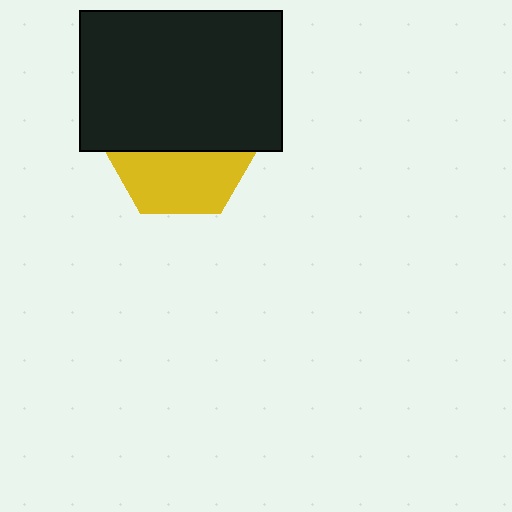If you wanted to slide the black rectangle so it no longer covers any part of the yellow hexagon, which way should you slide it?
Slide it up — that is the most direct way to separate the two shapes.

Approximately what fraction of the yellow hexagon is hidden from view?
Roughly 57% of the yellow hexagon is hidden behind the black rectangle.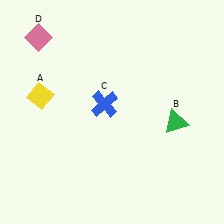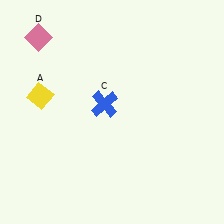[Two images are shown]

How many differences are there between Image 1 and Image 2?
There is 1 difference between the two images.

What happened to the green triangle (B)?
The green triangle (B) was removed in Image 2. It was in the bottom-right area of Image 1.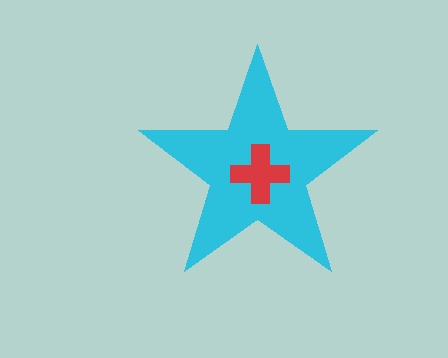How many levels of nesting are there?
2.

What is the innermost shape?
The red cross.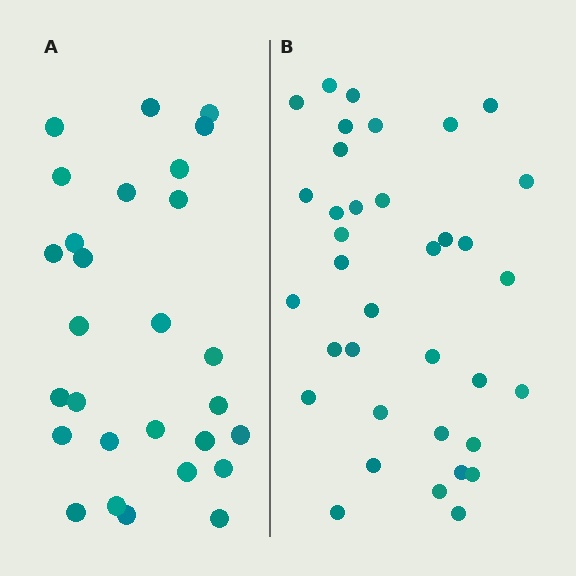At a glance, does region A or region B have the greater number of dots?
Region B (the right region) has more dots.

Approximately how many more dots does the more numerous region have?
Region B has roughly 8 or so more dots than region A.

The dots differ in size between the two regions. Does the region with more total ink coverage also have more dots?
No. Region A has more total ink coverage because its dots are larger, but region B actually contains more individual dots. Total area can be misleading — the number of items is what matters here.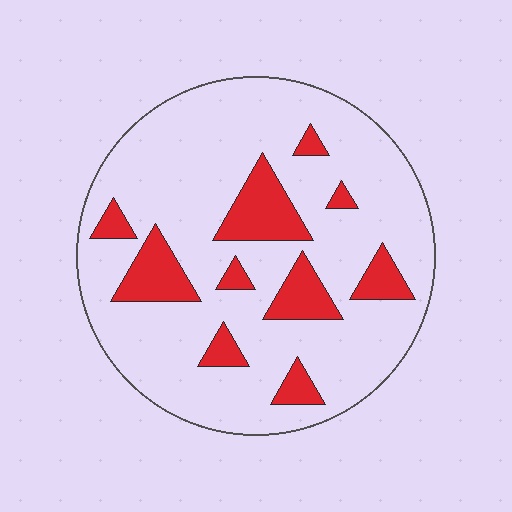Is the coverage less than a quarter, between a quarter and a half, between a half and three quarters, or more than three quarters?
Less than a quarter.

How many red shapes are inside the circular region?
10.